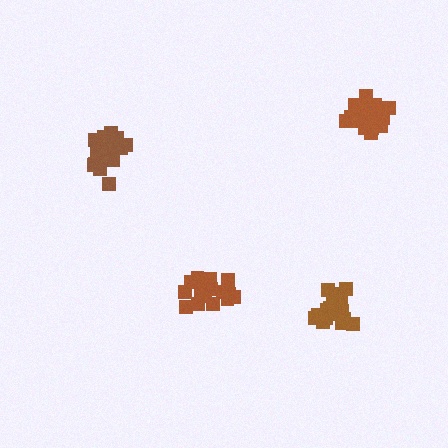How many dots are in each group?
Group 1: 19 dots, Group 2: 20 dots, Group 3: 20 dots, Group 4: 17 dots (76 total).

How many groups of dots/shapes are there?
There are 4 groups.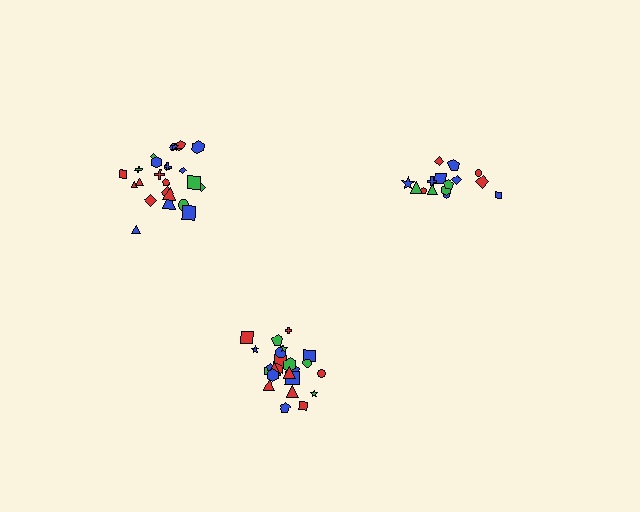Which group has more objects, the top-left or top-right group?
The top-left group.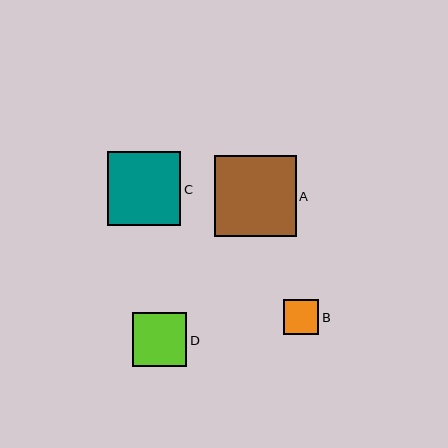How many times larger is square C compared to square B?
Square C is approximately 2.1 times the size of square B.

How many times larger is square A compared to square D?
Square A is approximately 1.5 times the size of square D.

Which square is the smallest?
Square B is the smallest with a size of approximately 35 pixels.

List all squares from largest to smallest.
From largest to smallest: A, C, D, B.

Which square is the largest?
Square A is the largest with a size of approximately 82 pixels.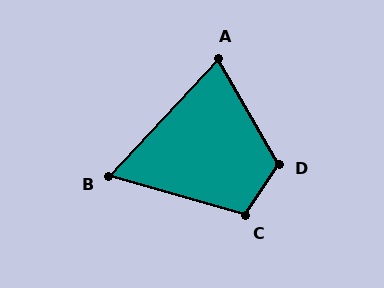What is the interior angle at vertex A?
Approximately 73 degrees (acute).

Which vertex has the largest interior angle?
D, at approximately 117 degrees.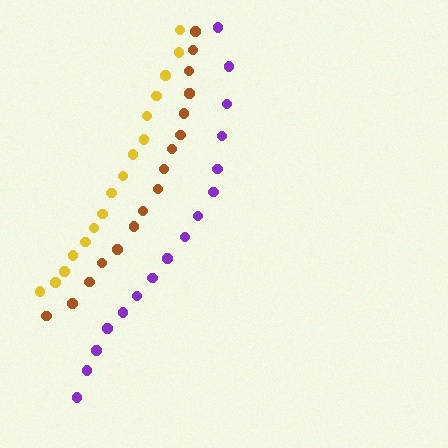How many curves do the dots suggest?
There are 3 distinct paths.